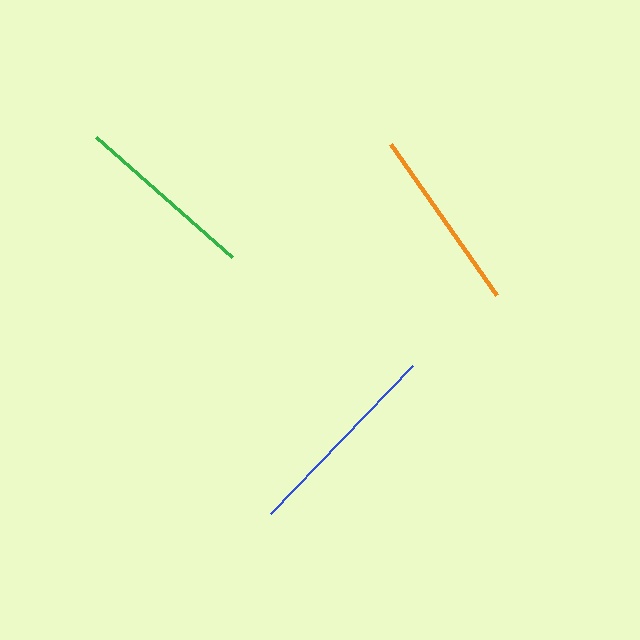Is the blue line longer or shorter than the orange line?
The blue line is longer than the orange line.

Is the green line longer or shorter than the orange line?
The orange line is longer than the green line.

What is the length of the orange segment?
The orange segment is approximately 185 pixels long.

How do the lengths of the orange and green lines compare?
The orange and green lines are approximately the same length.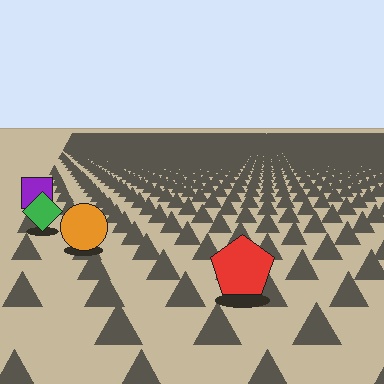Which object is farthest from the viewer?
The purple square is farthest from the viewer. It appears smaller and the ground texture around it is denser.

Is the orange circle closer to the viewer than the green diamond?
Yes. The orange circle is closer — you can tell from the texture gradient: the ground texture is coarser near it.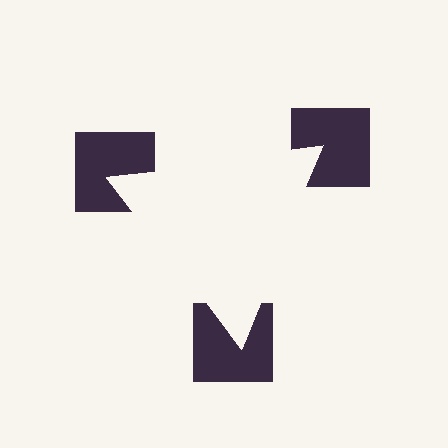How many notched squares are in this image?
There are 3 — one at each vertex of the illusory triangle.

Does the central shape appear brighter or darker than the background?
It typically appears slightly brighter than the background, even though no actual brightness change is drawn.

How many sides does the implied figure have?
3 sides.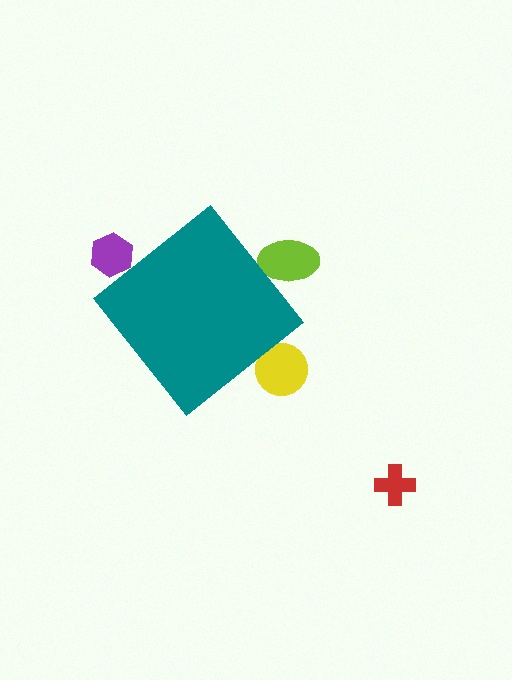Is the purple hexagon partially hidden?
Yes, the purple hexagon is partially hidden behind the teal diamond.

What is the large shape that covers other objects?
A teal diamond.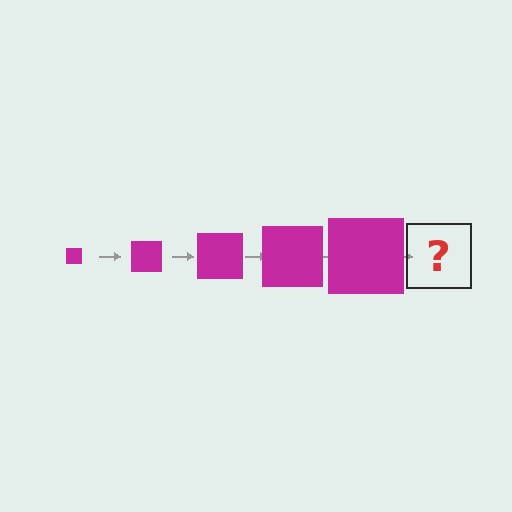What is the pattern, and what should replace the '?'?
The pattern is that the square gets progressively larger each step. The '?' should be a magenta square, larger than the previous one.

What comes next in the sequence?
The next element should be a magenta square, larger than the previous one.